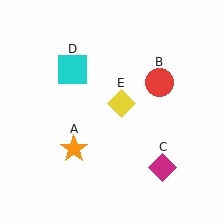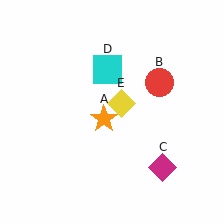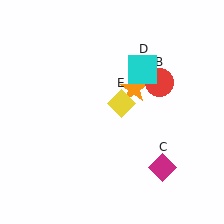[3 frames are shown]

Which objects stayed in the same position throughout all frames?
Red circle (object B) and magenta diamond (object C) and yellow diamond (object E) remained stationary.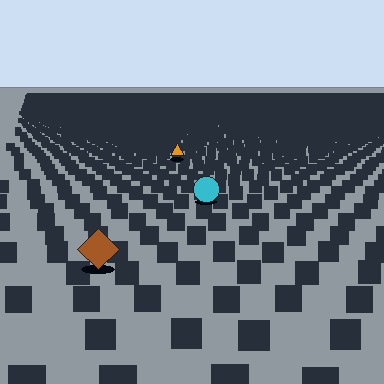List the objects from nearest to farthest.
From nearest to farthest: the brown diamond, the cyan circle, the orange triangle.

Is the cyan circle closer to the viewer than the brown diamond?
No. The brown diamond is closer — you can tell from the texture gradient: the ground texture is coarser near it.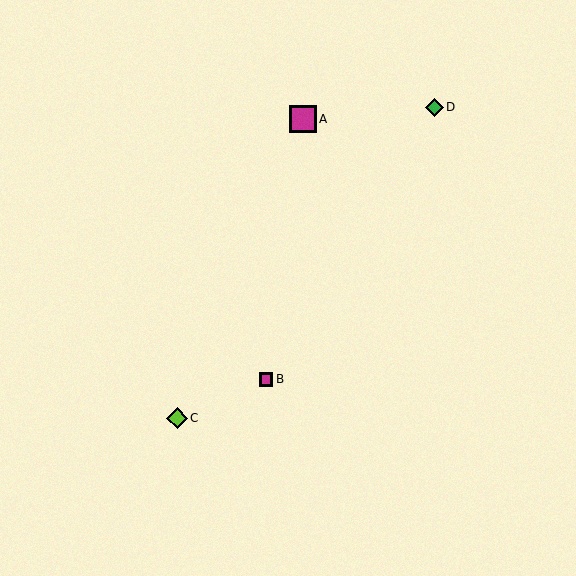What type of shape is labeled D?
Shape D is a green diamond.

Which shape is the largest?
The magenta square (labeled A) is the largest.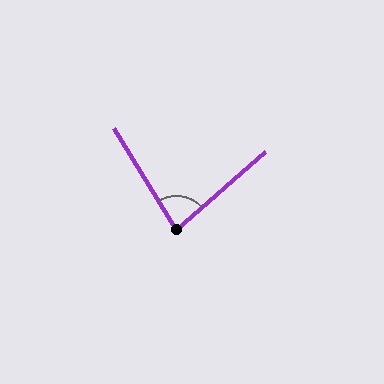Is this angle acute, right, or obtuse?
It is acute.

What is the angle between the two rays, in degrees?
Approximately 81 degrees.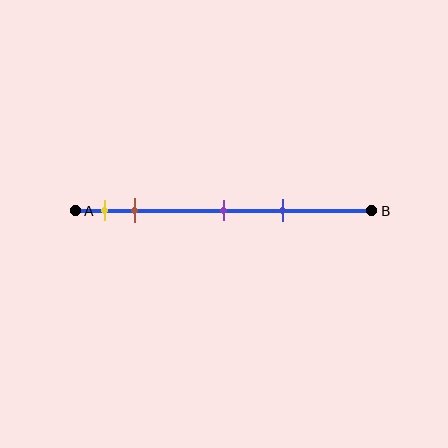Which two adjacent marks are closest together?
The yellow and brown marks are the closest adjacent pair.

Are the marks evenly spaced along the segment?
No, the marks are not evenly spaced.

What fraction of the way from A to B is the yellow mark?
The yellow mark is approximately 10% (0.1) of the way from A to B.